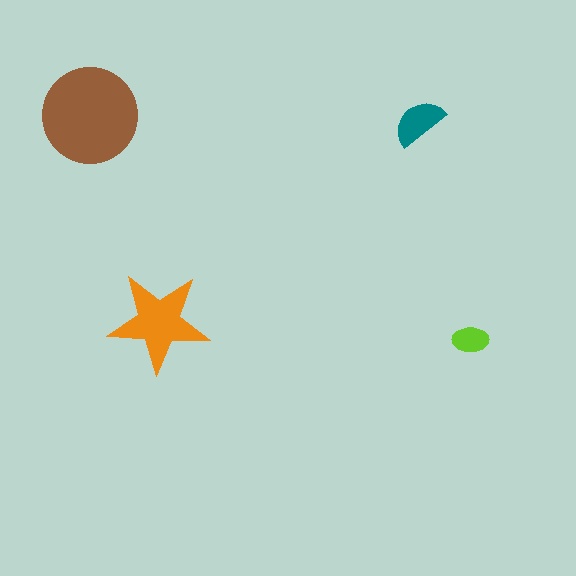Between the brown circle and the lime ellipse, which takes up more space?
The brown circle.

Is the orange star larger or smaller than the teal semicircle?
Larger.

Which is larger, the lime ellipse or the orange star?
The orange star.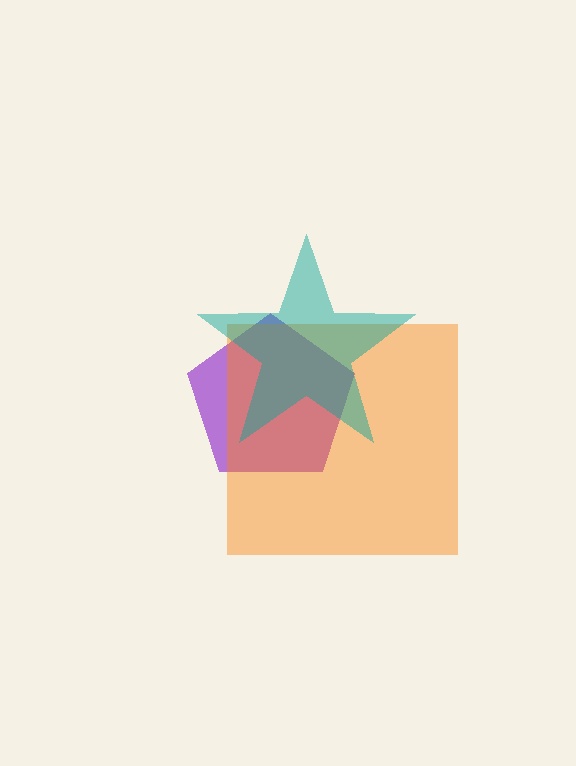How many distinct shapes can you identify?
There are 3 distinct shapes: a purple pentagon, an orange square, a teal star.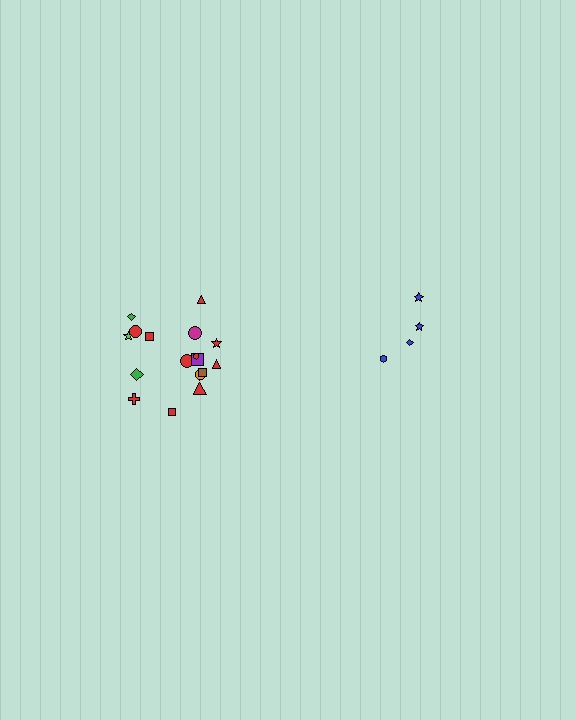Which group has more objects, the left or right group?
The left group.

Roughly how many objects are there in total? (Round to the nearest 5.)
Roughly 20 objects in total.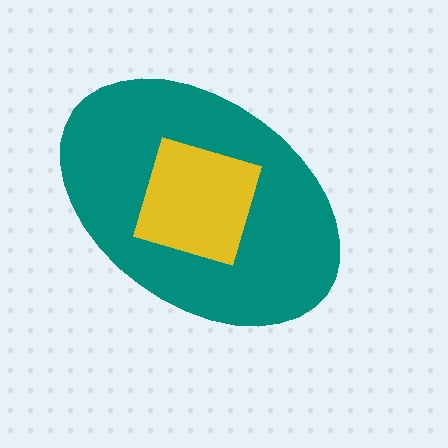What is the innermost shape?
The yellow square.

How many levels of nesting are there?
2.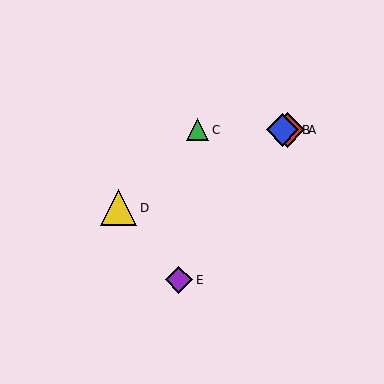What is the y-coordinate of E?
Object E is at y≈280.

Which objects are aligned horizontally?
Objects A, B, C are aligned horizontally.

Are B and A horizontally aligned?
Yes, both are at y≈130.